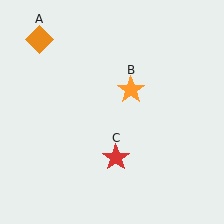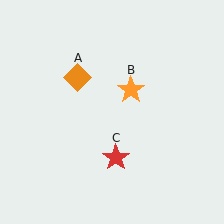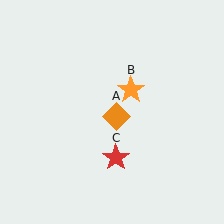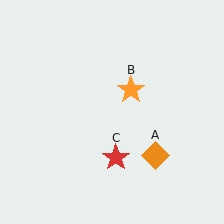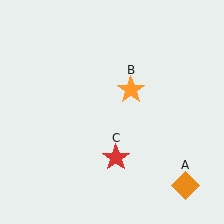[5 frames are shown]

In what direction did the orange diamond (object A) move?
The orange diamond (object A) moved down and to the right.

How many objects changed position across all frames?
1 object changed position: orange diamond (object A).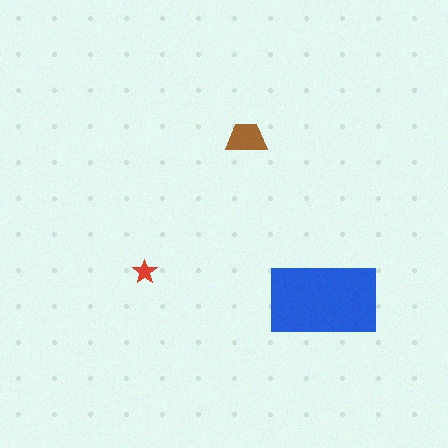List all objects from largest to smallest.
The blue rectangle, the brown trapezoid, the red star.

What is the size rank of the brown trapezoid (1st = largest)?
2nd.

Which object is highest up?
The brown trapezoid is topmost.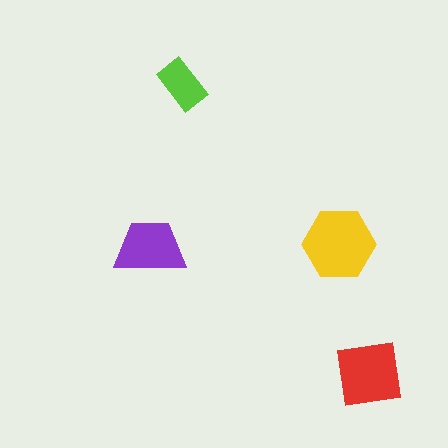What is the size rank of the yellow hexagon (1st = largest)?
1st.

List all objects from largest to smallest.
The yellow hexagon, the red square, the purple trapezoid, the lime rectangle.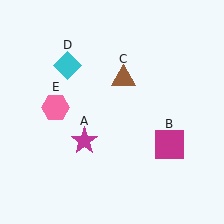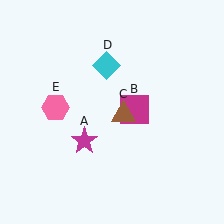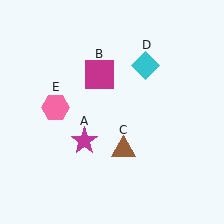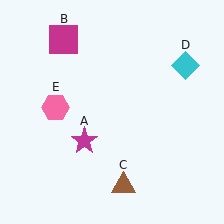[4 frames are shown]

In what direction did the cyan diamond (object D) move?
The cyan diamond (object D) moved right.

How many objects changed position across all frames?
3 objects changed position: magenta square (object B), brown triangle (object C), cyan diamond (object D).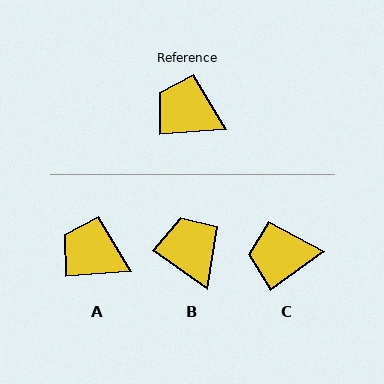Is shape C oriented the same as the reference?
No, it is off by about 31 degrees.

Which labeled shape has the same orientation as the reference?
A.